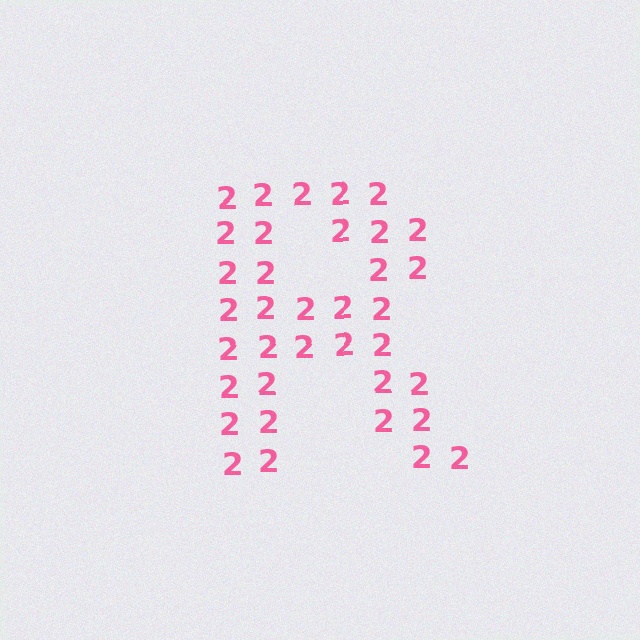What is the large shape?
The large shape is the letter R.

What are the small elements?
The small elements are digit 2's.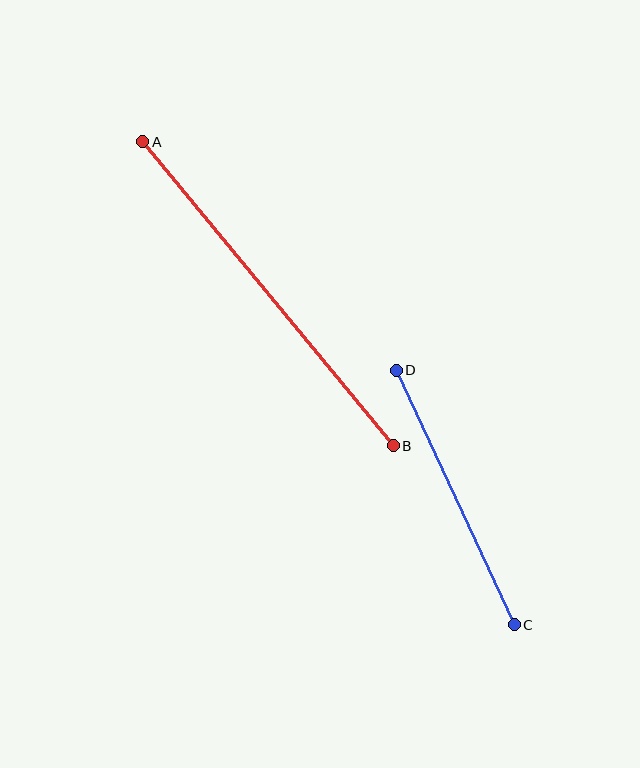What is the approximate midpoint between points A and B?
The midpoint is at approximately (268, 294) pixels.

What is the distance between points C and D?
The distance is approximately 280 pixels.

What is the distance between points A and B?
The distance is approximately 394 pixels.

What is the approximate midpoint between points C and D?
The midpoint is at approximately (455, 497) pixels.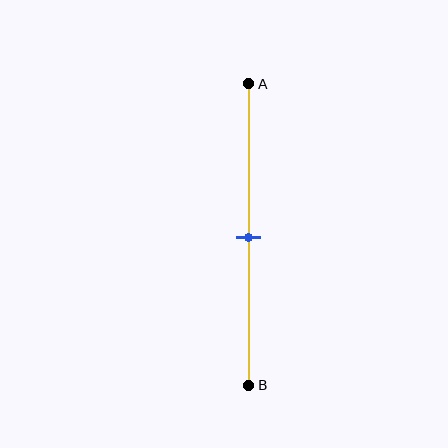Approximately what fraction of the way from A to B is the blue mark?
The blue mark is approximately 50% of the way from A to B.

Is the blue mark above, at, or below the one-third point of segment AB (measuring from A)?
The blue mark is below the one-third point of segment AB.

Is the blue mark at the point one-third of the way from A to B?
No, the mark is at about 50% from A, not at the 33% one-third point.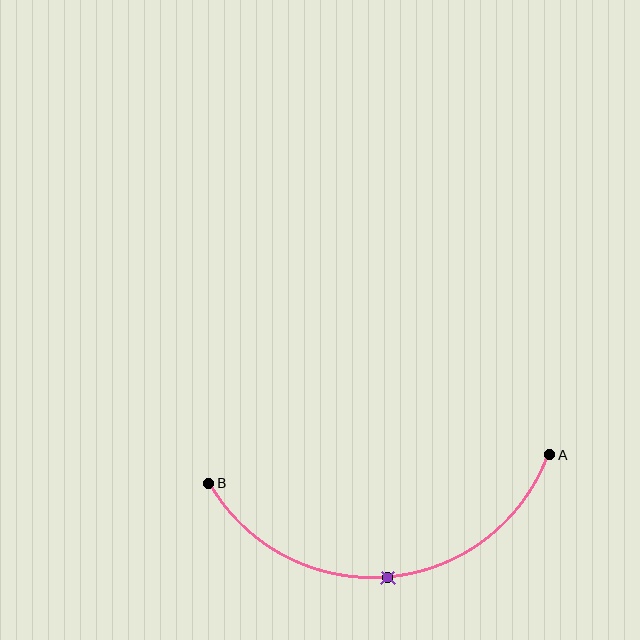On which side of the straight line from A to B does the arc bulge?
The arc bulges below the straight line connecting A and B.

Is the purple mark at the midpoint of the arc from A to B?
Yes. The purple mark lies on the arc at equal arc-length from both A and B — it is the arc midpoint.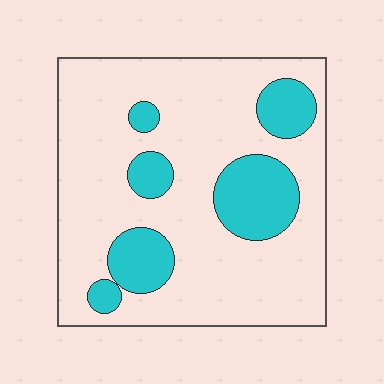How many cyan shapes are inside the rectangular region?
6.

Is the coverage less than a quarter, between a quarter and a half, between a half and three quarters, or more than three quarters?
Less than a quarter.